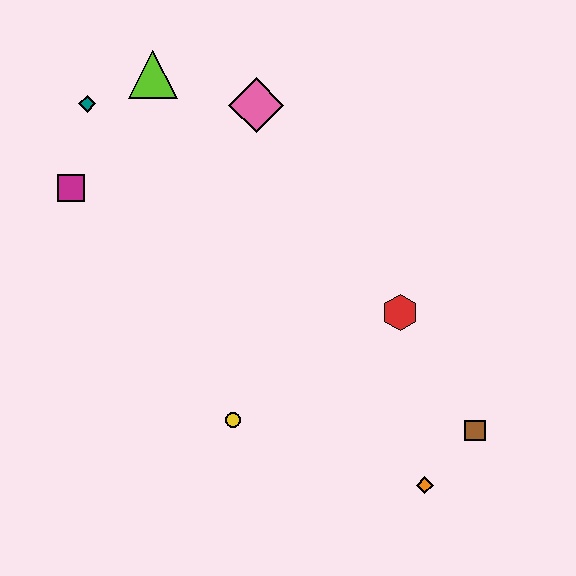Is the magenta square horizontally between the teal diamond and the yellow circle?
No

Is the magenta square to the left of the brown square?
Yes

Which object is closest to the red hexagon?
The brown square is closest to the red hexagon.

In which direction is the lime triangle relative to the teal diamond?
The lime triangle is to the right of the teal diamond.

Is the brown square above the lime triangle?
No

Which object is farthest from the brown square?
The teal diamond is farthest from the brown square.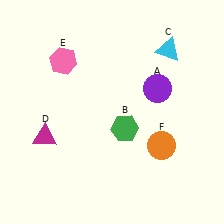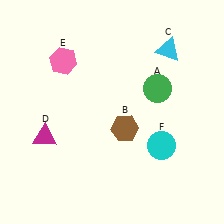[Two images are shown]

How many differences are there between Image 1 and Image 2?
There are 3 differences between the two images.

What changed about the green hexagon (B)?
In Image 1, B is green. In Image 2, it changed to brown.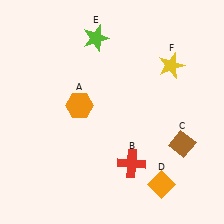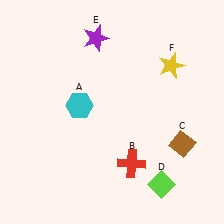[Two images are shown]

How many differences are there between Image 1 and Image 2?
There are 3 differences between the two images.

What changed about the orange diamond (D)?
In Image 1, D is orange. In Image 2, it changed to lime.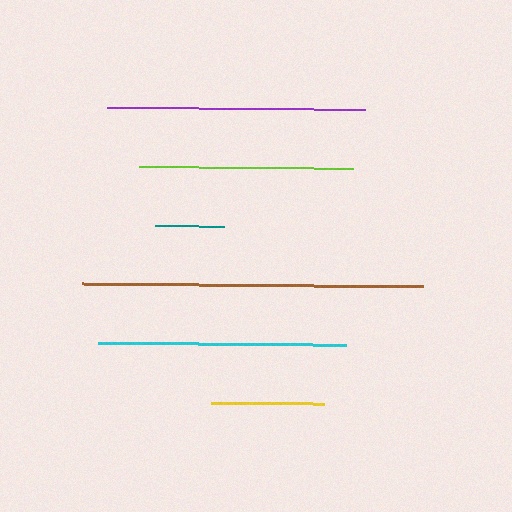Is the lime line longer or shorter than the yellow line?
The lime line is longer than the yellow line.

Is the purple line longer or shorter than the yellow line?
The purple line is longer than the yellow line.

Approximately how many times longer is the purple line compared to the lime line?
The purple line is approximately 1.2 times the length of the lime line.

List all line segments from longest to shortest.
From longest to shortest: brown, purple, cyan, lime, yellow, teal.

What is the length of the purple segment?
The purple segment is approximately 258 pixels long.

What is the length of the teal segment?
The teal segment is approximately 69 pixels long.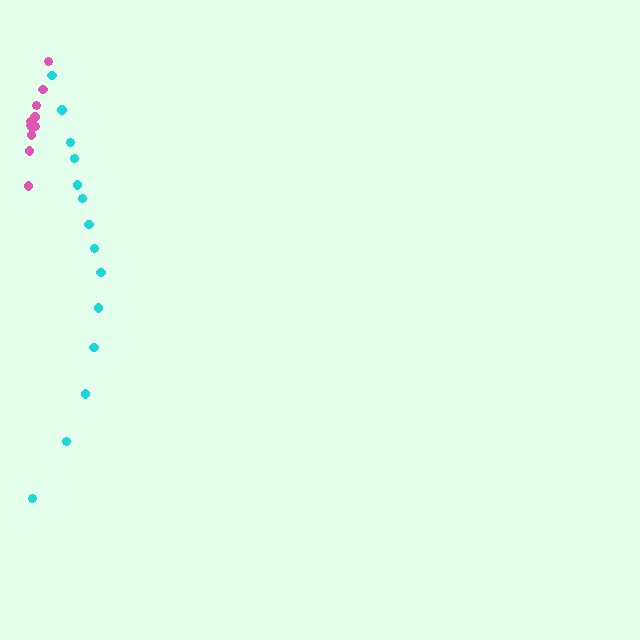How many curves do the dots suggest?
There are 2 distinct paths.